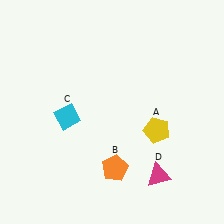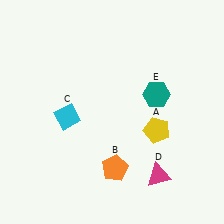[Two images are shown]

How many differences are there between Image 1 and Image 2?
There is 1 difference between the two images.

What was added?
A teal hexagon (E) was added in Image 2.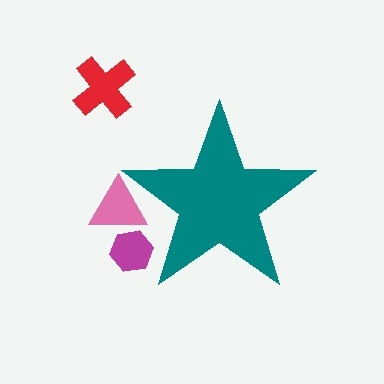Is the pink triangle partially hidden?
Yes, the pink triangle is partially hidden behind the teal star.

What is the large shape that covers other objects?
A teal star.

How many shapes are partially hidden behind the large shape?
2 shapes are partially hidden.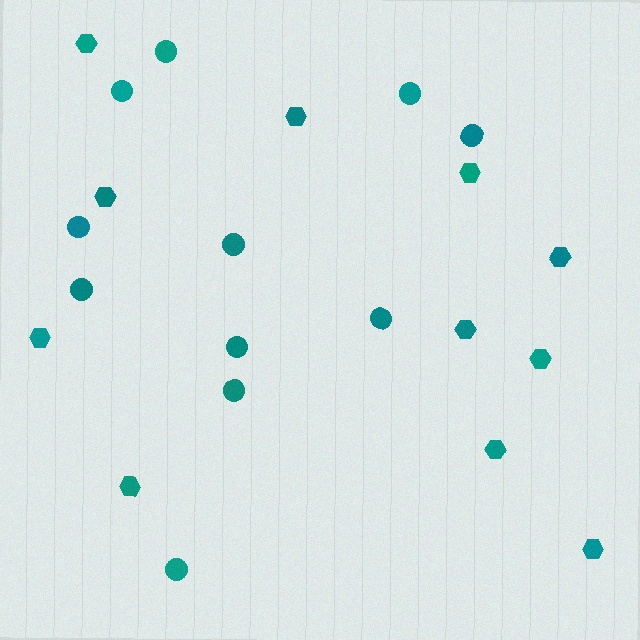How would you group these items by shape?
There are 2 groups: one group of circles (11) and one group of hexagons (11).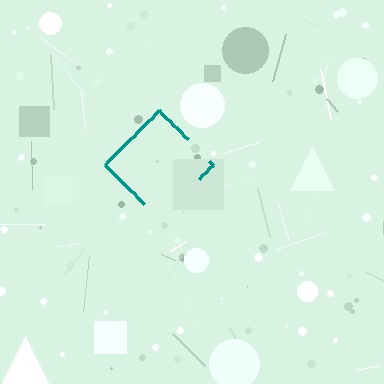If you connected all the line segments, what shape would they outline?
They would outline a diamond.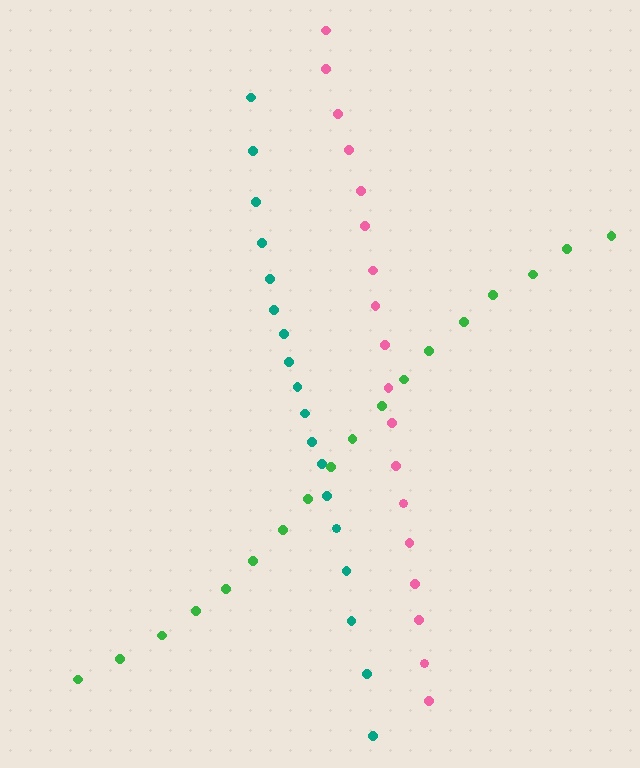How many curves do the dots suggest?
There are 3 distinct paths.